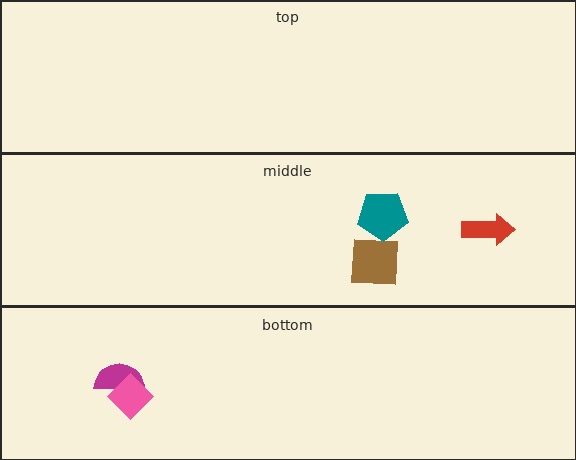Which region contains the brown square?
The middle region.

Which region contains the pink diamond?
The bottom region.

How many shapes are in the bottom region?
2.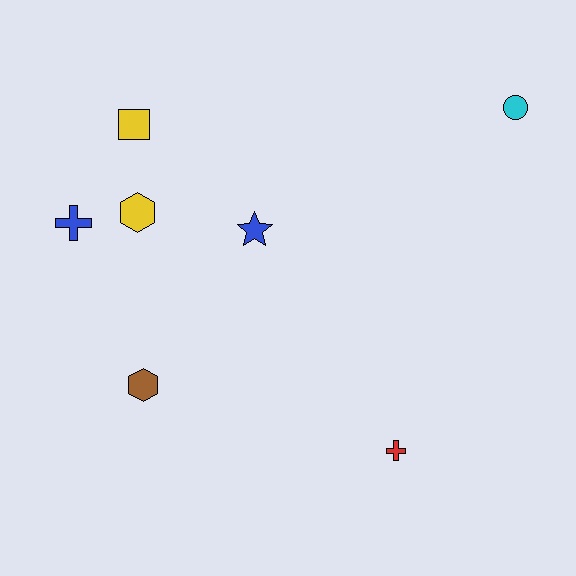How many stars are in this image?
There is 1 star.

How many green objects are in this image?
There are no green objects.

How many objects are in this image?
There are 7 objects.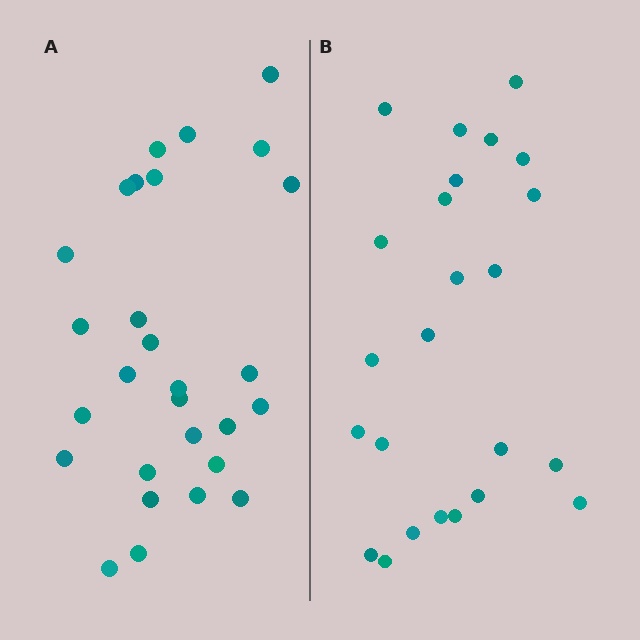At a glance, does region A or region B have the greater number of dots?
Region A (the left region) has more dots.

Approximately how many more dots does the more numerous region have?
Region A has about 4 more dots than region B.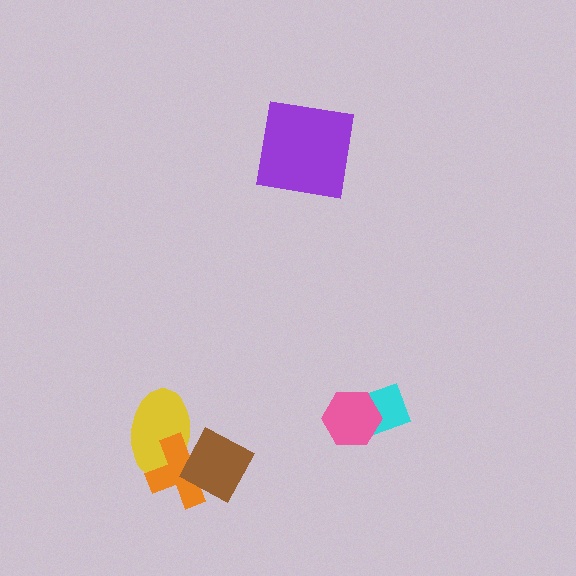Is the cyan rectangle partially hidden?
Yes, it is partially covered by another shape.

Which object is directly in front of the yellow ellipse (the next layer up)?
The orange cross is directly in front of the yellow ellipse.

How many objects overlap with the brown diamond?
2 objects overlap with the brown diamond.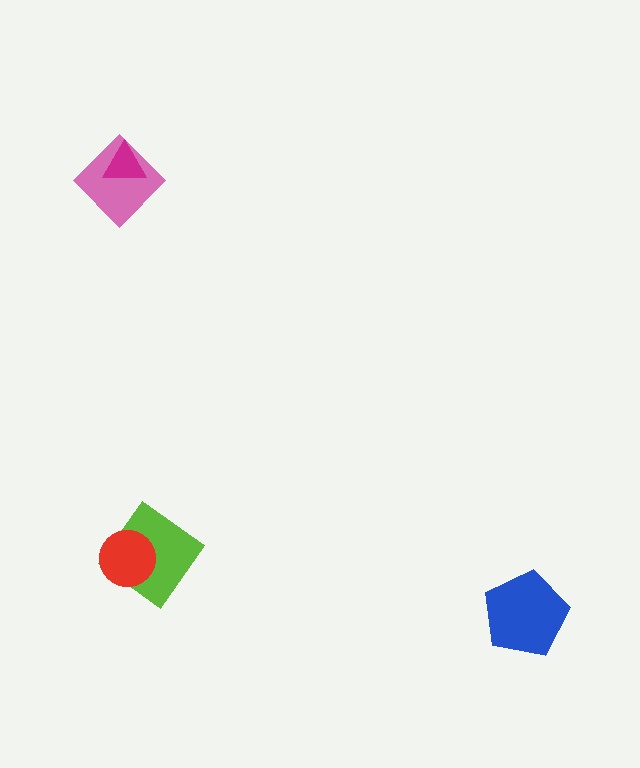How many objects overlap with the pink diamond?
1 object overlaps with the pink diamond.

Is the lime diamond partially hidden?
Yes, it is partially covered by another shape.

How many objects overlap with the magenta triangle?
1 object overlaps with the magenta triangle.